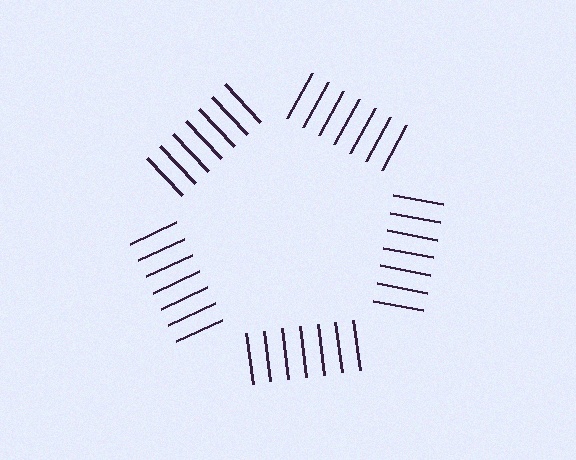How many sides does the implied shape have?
5 sides — the line-ends trace a pentagon.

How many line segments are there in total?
35 — 7 along each of the 5 edges.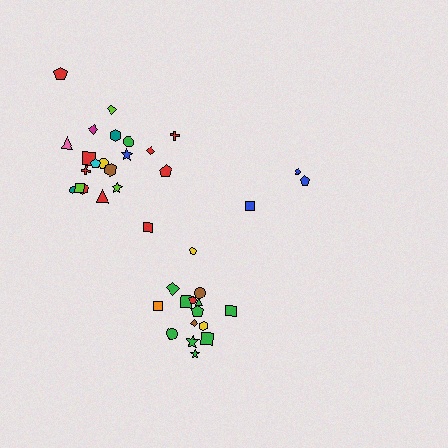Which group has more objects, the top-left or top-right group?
The top-left group.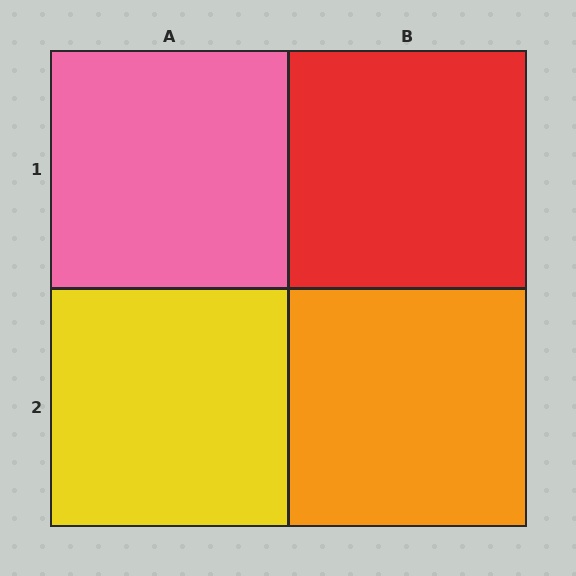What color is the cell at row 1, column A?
Pink.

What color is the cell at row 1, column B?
Red.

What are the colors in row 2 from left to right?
Yellow, orange.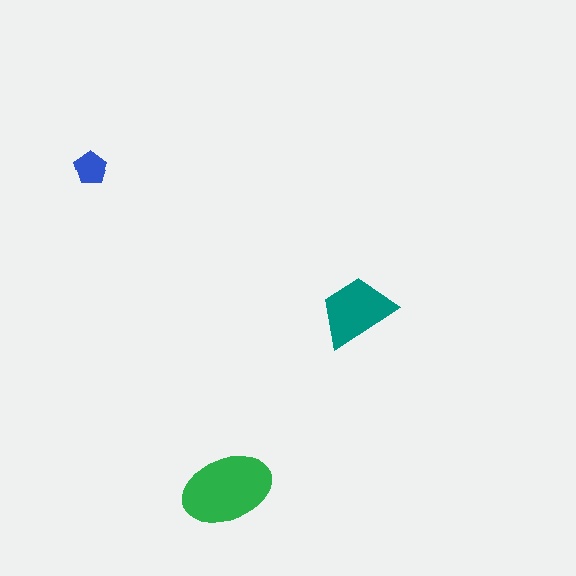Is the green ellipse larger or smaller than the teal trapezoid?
Larger.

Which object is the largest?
The green ellipse.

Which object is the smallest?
The blue pentagon.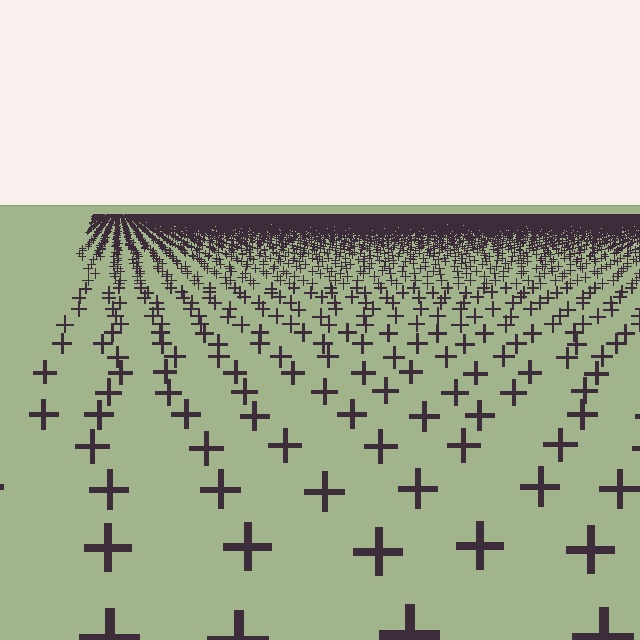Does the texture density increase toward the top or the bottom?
Density increases toward the top.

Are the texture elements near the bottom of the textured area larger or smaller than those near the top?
Larger. Near the bottom, elements are closer to the viewer and appear at a bigger on-screen size.